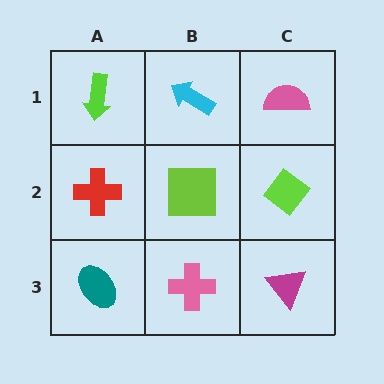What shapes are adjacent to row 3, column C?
A lime diamond (row 2, column C), a pink cross (row 3, column B).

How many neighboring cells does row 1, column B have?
3.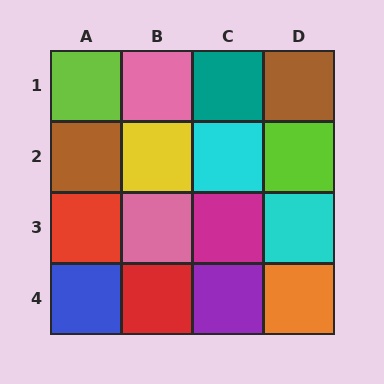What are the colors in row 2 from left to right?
Brown, yellow, cyan, lime.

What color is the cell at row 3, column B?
Pink.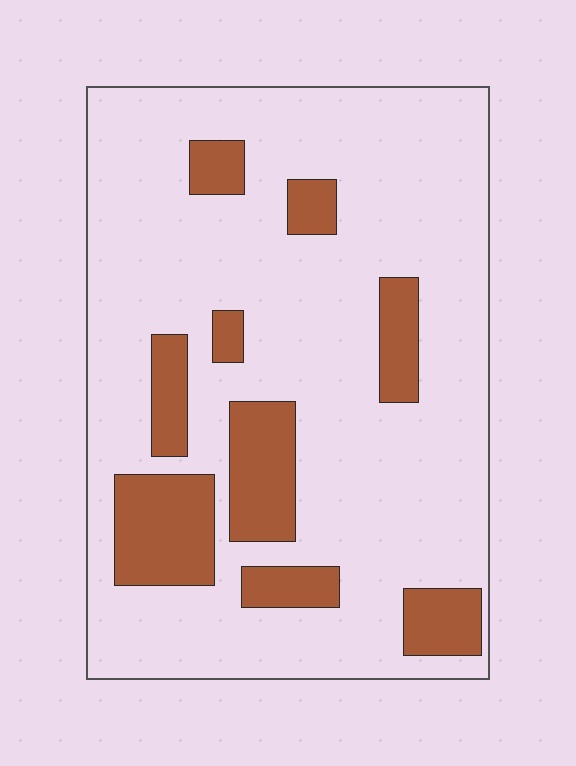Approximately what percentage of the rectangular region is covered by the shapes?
Approximately 20%.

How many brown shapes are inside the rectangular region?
9.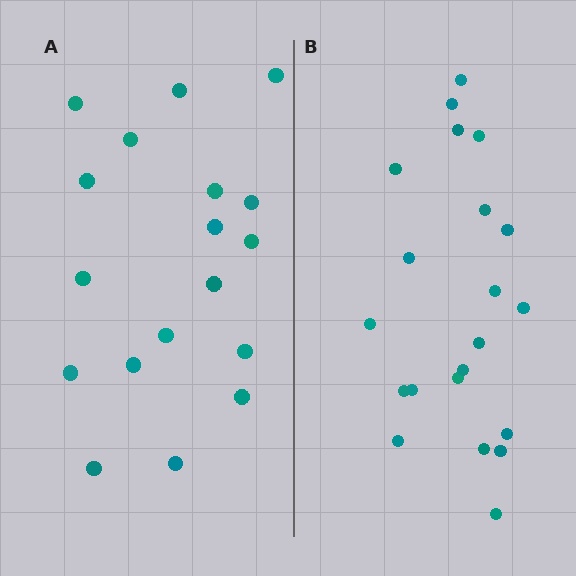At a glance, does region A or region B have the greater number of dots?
Region B (the right region) has more dots.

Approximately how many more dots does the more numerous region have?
Region B has just a few more — roughly 2 or 3 more dots than region A.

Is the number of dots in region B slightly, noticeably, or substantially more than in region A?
Region B has only slightly more — the two regions are fairly close. The ratio is roughly 1.2 to 1.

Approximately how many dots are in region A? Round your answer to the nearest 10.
About 20 dots. (The exact count is 18, which rounds to 20.)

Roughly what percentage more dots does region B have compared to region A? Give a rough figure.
About 15% more.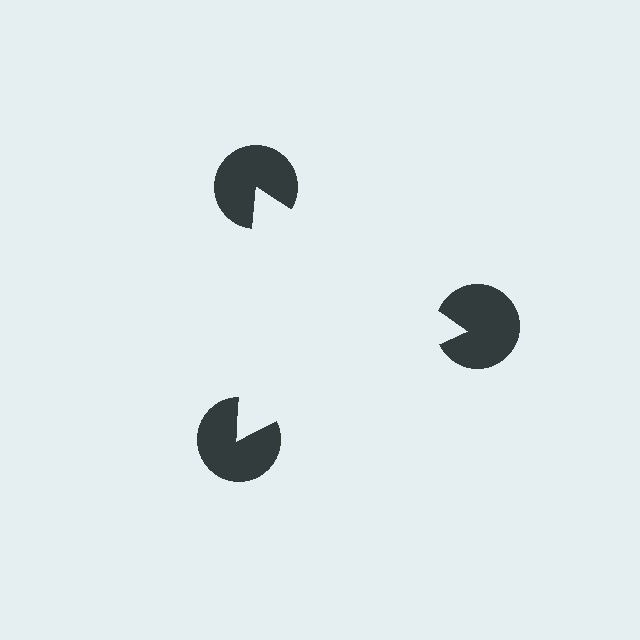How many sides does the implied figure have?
3 sides.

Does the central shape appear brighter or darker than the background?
It typically appears slightly brighter than the background, even though no actual brightness change is drawn.